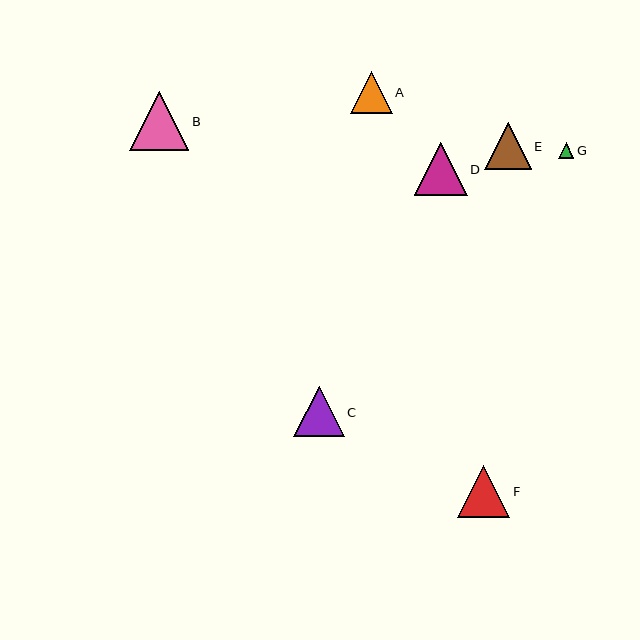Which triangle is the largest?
Triangle B is the largest with a size of approximately 59 pixels.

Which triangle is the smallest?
Triangle G is the smallest with a size of approximately 15 pixels.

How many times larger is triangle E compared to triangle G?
Triangle E is approximately 3.1 times the size of triangle G.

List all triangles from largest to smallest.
From largest to smallest: B, D, F, C, E, A, G.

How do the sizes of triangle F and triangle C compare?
Triangle F and triangle C are approximately the same size.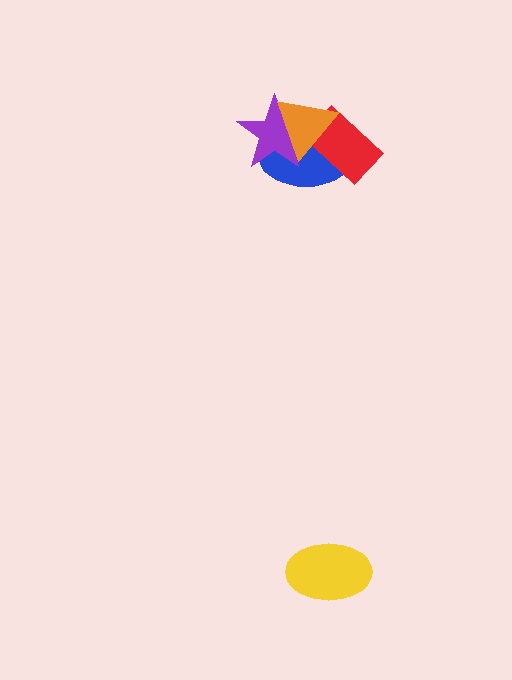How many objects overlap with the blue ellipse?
3 objects overlap with the blue ellipse.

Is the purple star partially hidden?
Yes, it is partially covered by another shape.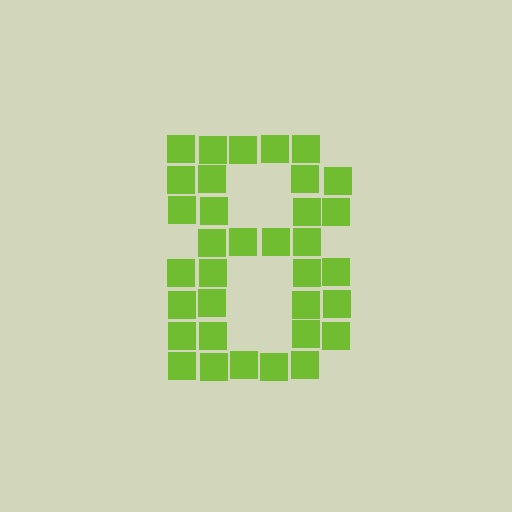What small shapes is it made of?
It is made of small squares.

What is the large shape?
The large shape is the digit 8.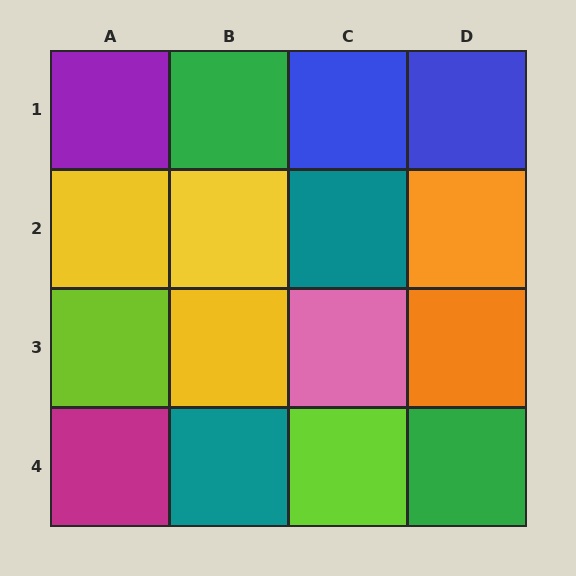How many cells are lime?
2 cells are lime.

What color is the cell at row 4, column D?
Green.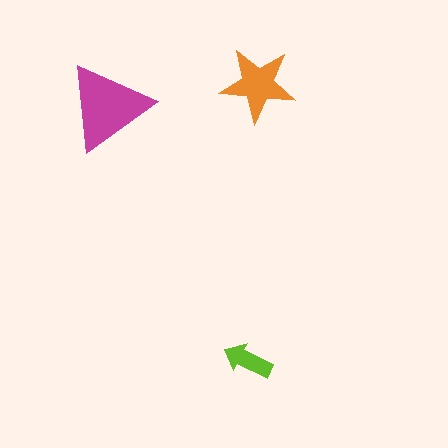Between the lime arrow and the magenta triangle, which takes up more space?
The magenta triangle.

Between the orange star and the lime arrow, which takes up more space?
The orange star.